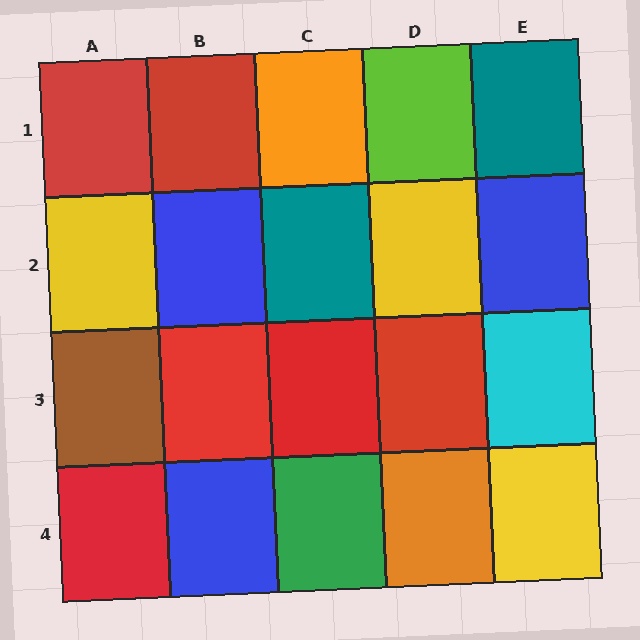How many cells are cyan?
1 cell is cyan.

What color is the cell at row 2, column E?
Blue.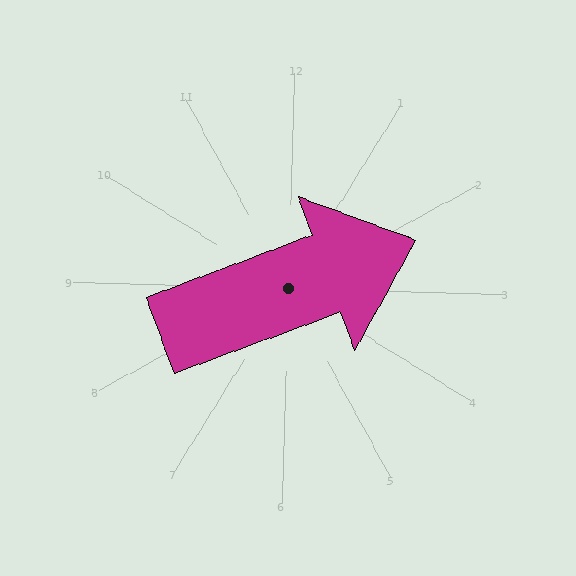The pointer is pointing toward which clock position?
Roughly 2 o'clock.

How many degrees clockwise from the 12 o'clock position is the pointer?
Approximately 68 degrees.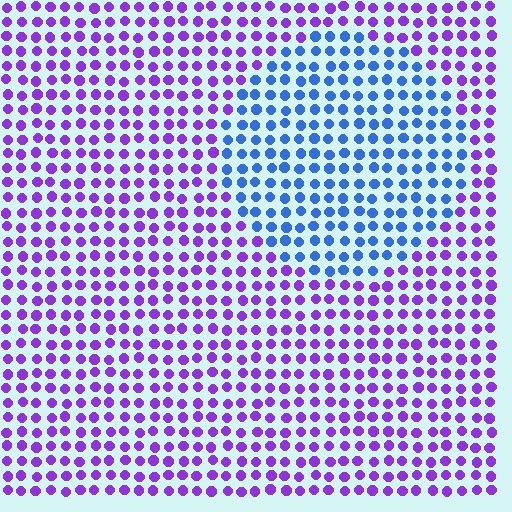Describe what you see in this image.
The image is filled with small purple elements in a uniform arrangement. A circle-shaped region is visible where the elements are tinted to a slightly different hue, forming a subtle color boundary.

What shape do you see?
I see a circle.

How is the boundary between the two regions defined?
The boundary is defined purely by a slight shift in hue (about 55 degrees). Spacing, size, and orientation are identical on both sides.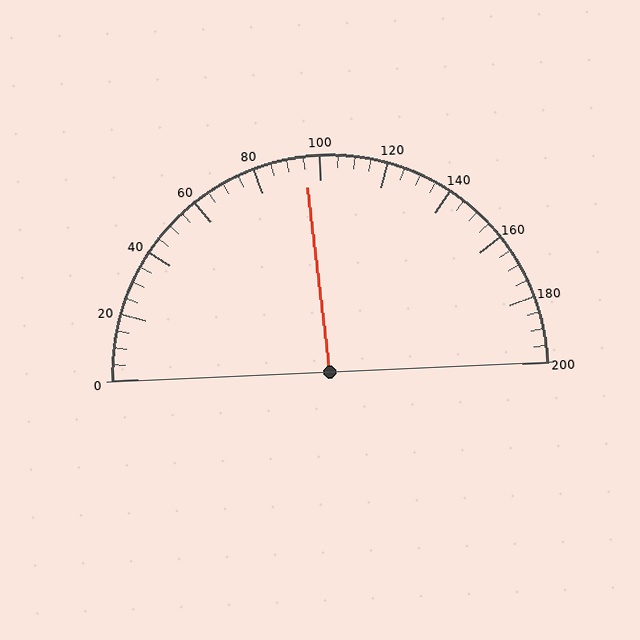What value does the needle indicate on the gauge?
The needle indicates approximately 95.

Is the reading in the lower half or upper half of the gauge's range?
The reading is in the lower half of the range (0 to 200).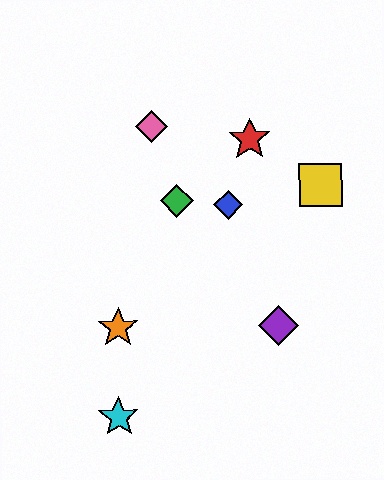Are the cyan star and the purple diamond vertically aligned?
No, the cyan star is at x≈119 and the purple diamond is at x≈278.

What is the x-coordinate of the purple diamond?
The purple diamond is at x≈278.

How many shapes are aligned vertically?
2 shapes (the orange star, the cyan star) are aligned vertically.